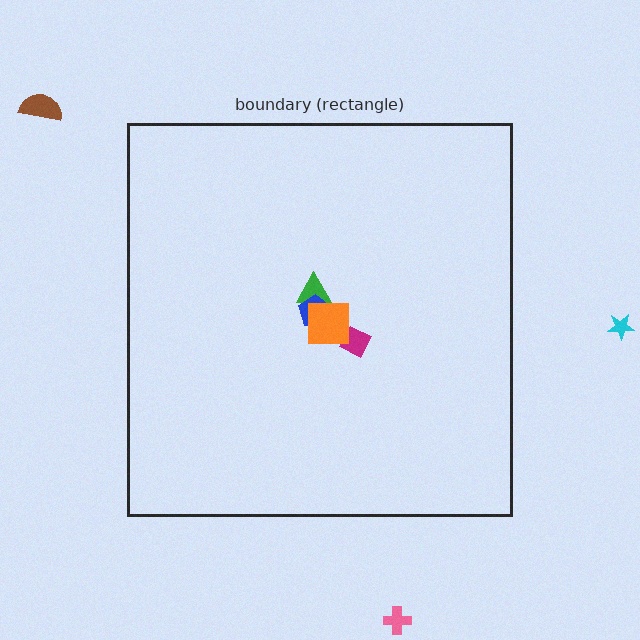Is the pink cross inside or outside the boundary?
Outside.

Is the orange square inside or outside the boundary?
Inside.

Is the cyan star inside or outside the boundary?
Outside.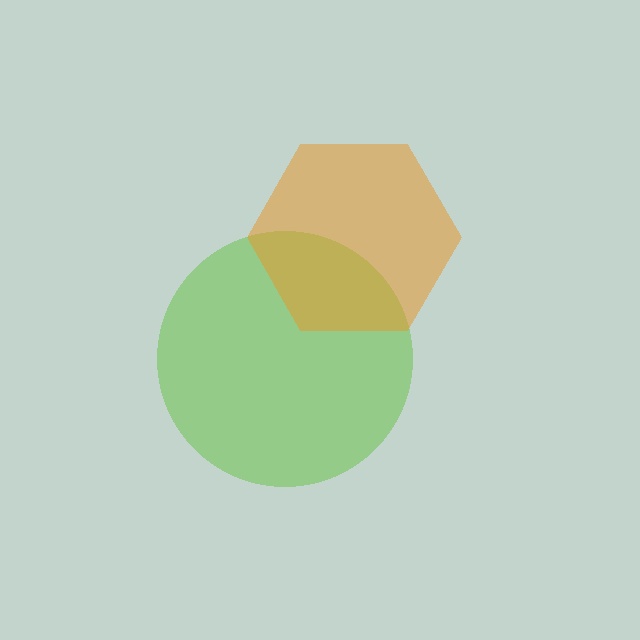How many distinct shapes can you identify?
There are 2 distinct shapes: a lime circle, an orange hexagon.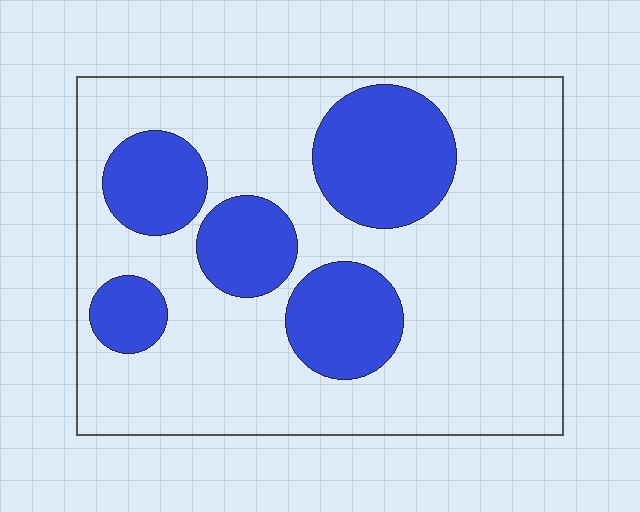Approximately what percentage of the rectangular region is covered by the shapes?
Approximately 30%.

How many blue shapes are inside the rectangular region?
5.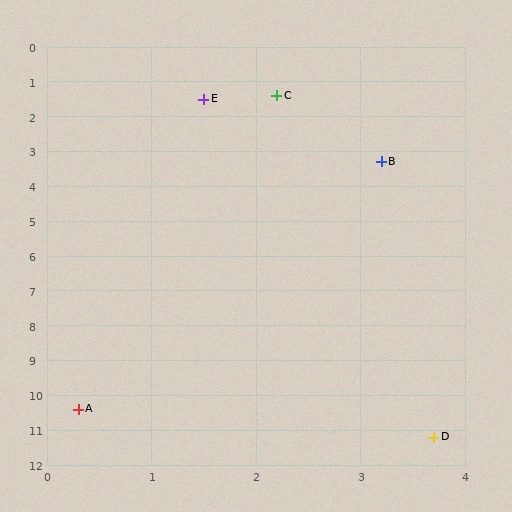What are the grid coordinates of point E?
Point E is at approximately (1.5, 1.5).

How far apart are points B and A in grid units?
Points B and A are about 7.7 grid units apart.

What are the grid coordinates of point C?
Point C is at approximately (2.2, 1.4).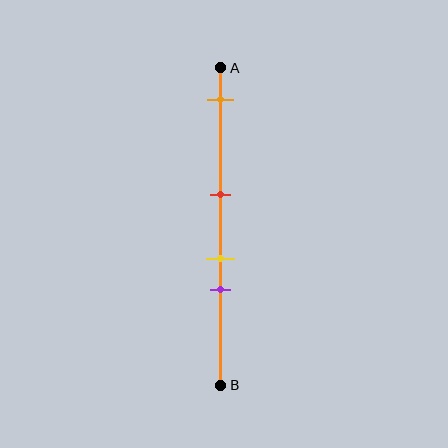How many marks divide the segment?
There are 4 marks dividing the segment.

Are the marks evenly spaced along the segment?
No, the marks are not evenly spaced.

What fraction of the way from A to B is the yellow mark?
The yellow mark is approximately 60% (0.6) of the way from A to B.